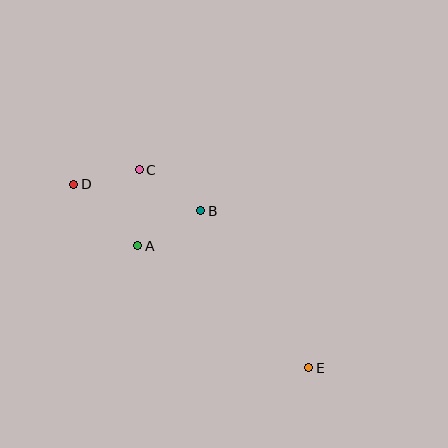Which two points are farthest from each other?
Points D and E are farthest from each other.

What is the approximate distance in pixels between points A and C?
The distance between A and C is approximately 76 pixels.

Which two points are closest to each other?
Points C and D are closest to each other.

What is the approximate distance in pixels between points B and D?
The distance between B and D is approximately 130 pixels.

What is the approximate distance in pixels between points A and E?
The distance between A and E is approximately 210 pixels.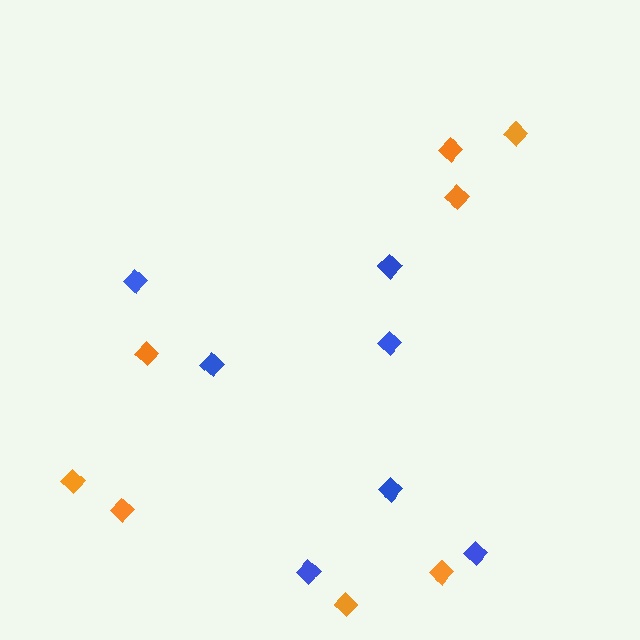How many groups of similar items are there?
There are 2 groups: one group of blue diamonds (7) and one group of orange diamonds (8).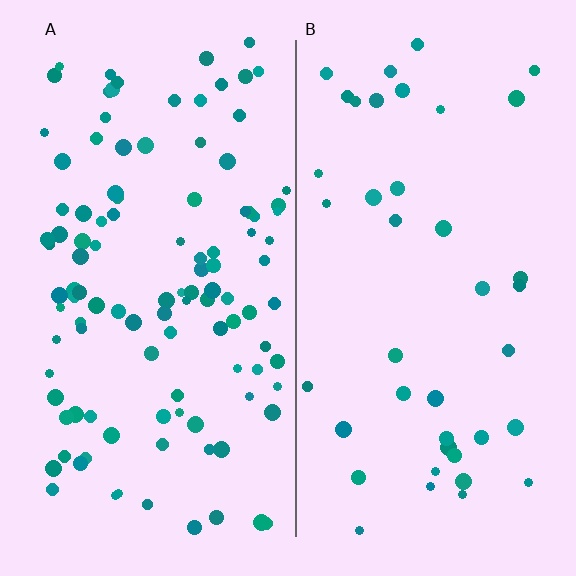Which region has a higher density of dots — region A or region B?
A (the left).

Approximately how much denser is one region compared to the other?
Approximately 2.7× — region A over region B.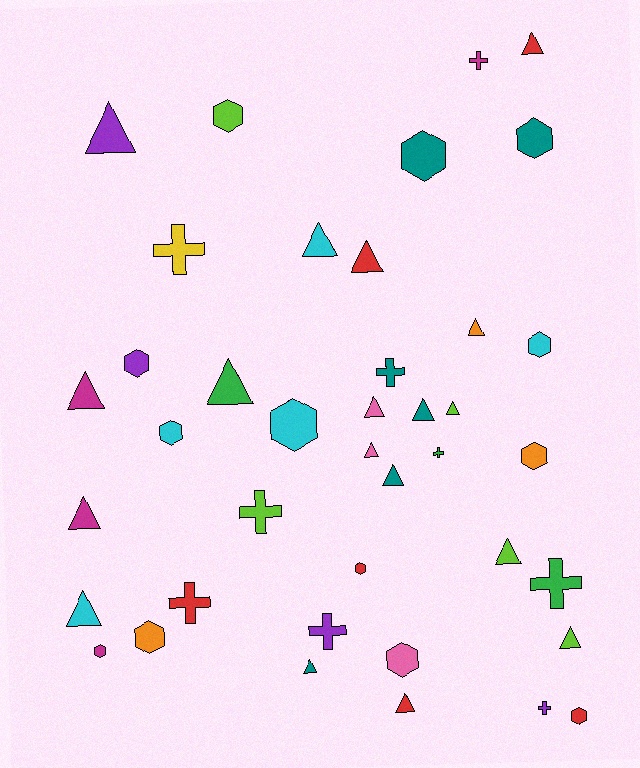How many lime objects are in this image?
There are 5 lime objects.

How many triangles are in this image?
There are 18 triangles.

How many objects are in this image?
There are 40 objects.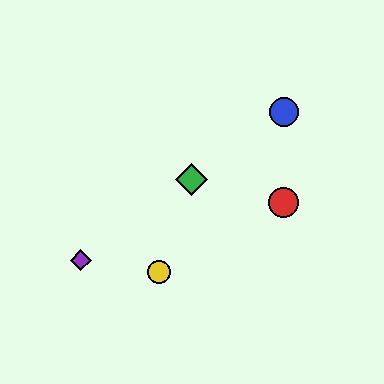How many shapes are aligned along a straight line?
3 shapes (the blue circle, the green diamond, the purple diamond) are aligned along a straight line.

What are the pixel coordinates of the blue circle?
The blue circle is at (284, 112).